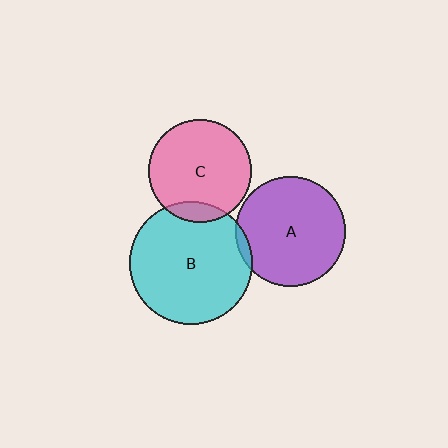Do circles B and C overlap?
Yes.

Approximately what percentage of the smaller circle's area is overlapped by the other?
Approximately 10%.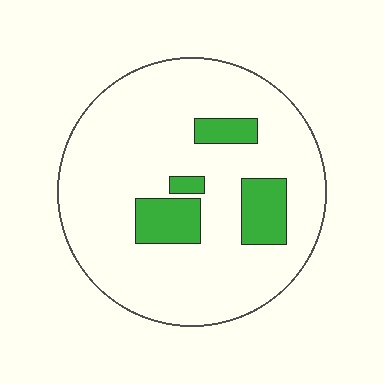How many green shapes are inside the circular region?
4.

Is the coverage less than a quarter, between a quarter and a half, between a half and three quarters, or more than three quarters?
Less than a quarter.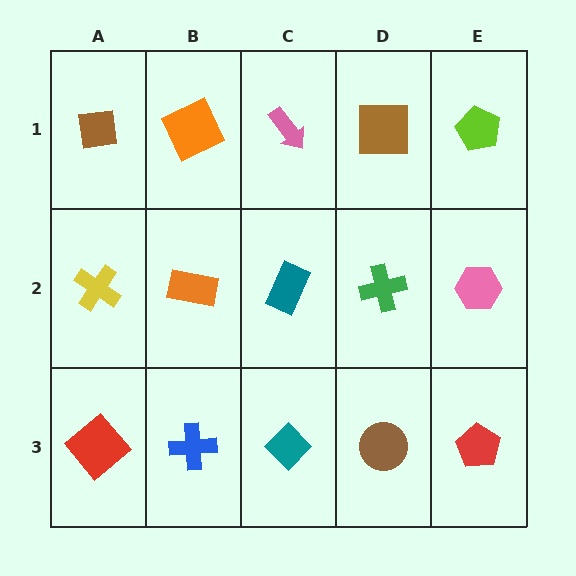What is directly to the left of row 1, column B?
A brown square.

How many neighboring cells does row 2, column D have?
4.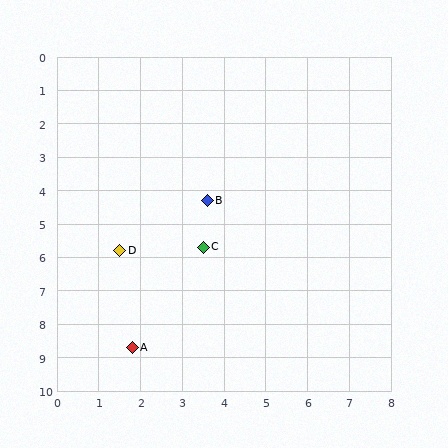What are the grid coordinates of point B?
Point B is at approximately (3.6, 4.3).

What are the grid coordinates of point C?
Point C is at approximately (3.5, 5.7).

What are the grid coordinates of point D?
Point D is at approximately (1.5, 5.8).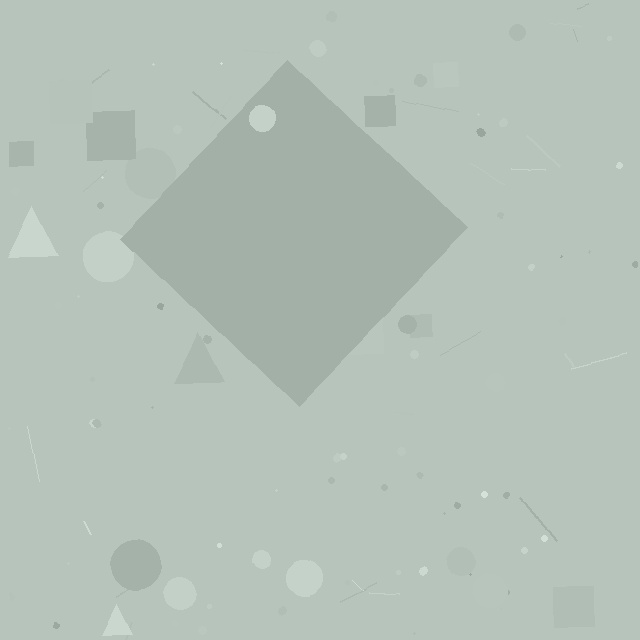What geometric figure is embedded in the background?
A diamond is embedded in the background.